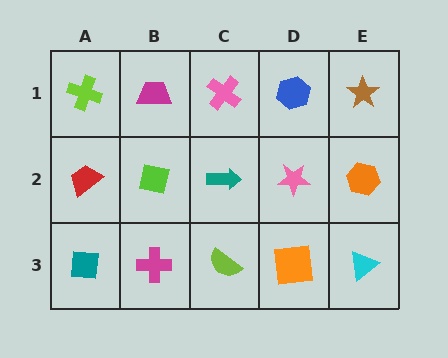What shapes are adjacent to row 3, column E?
An orange hexagon (row 2, column E), an orange square (row 3, column D).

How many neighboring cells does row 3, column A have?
2.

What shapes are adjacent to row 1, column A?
A red trapezoid (row 2, column A), a magenta trapezoid (row 1, column B).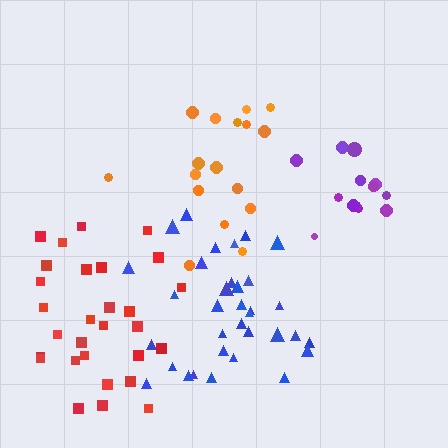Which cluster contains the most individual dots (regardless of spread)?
Blue (34).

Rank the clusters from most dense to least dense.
blue, purple, red, orange.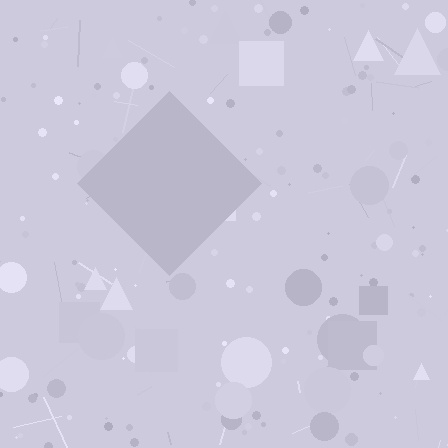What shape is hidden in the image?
A diamond is hidden in the image.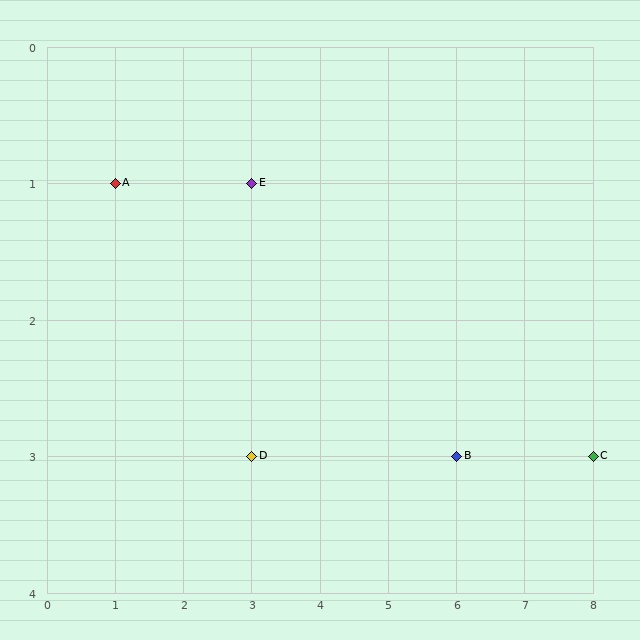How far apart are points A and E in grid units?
Points A and E are 2 columns apart.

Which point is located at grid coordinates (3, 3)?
Point D is at (3, 3).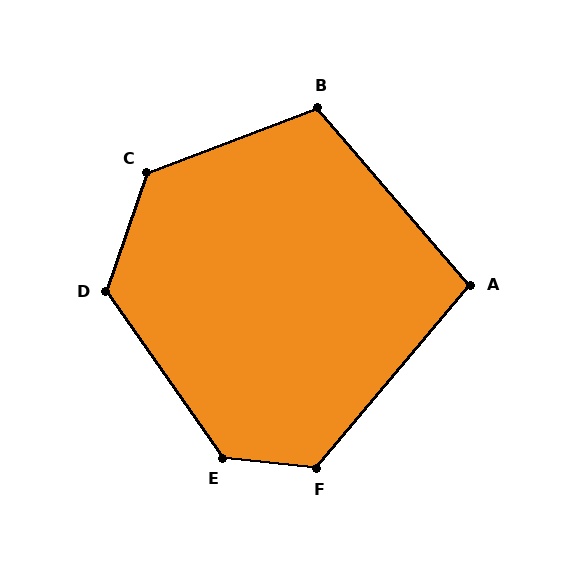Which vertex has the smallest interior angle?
A, at approximately 99 degrees.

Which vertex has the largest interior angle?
E, at approximately 131 degrees.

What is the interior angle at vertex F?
Approximately 124 degrees (obtuse).